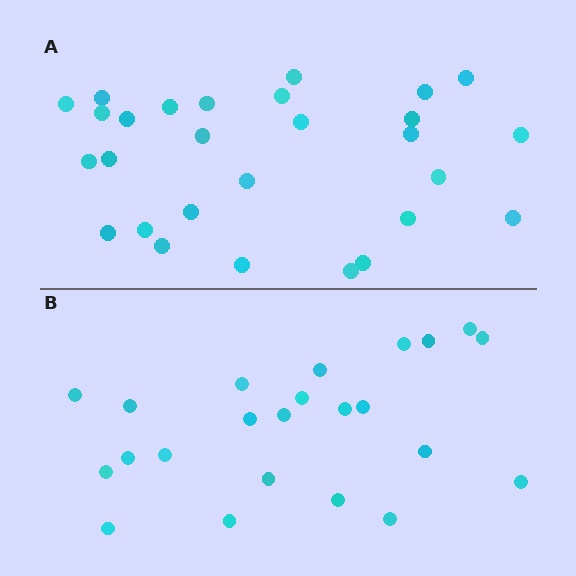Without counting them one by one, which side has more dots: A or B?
Region A (the top region) has more dots.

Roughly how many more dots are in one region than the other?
Region A has about 5 more dots than region B.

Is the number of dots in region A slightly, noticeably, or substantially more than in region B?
Region A has only slightly more — the two regions are fairly close. The ratio is roughly 1.2 to 1.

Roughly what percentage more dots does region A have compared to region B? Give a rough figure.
About 20% more.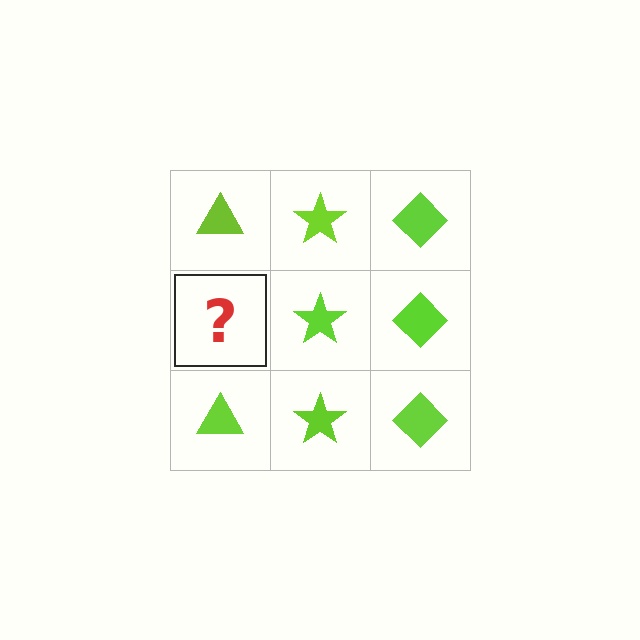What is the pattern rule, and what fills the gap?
The rule is that each column has a consistent shape. The gap should be filled with a lime triangle.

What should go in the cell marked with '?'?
The missing cell should contain a lime triangle.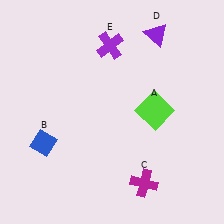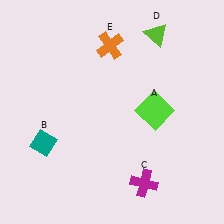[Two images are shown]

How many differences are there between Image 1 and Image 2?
There are 3 differences between the two images.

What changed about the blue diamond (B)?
In Image 1, B is blue. In Image 2, it changed to teal.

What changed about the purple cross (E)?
In Image 1, E is purple. In Image 2, it changed to orange.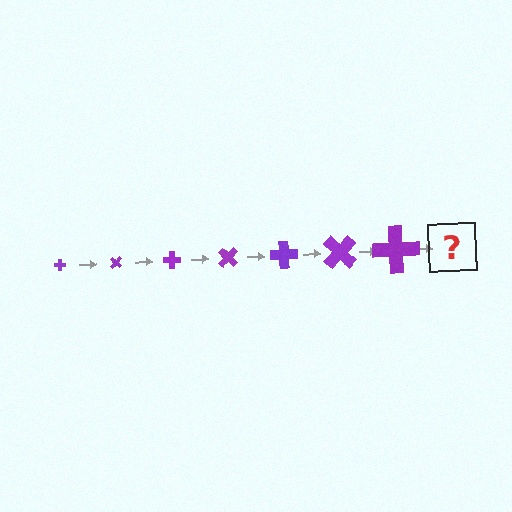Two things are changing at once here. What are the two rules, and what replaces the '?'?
The two rules are that the cross grows larger each step and it rotates 45 degrees each step. The '?' should be a cross, larger than the previous one and rotated 315 degrees from the start.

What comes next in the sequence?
The next element should be a cross, larger than the previous one and rotated 315 degrees from the start.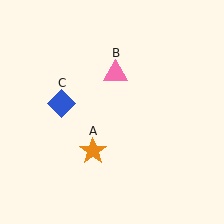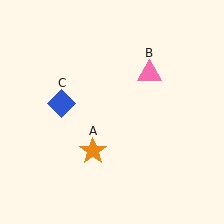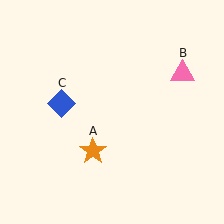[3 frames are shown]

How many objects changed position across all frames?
1 object changed position: pink triangle (object B).